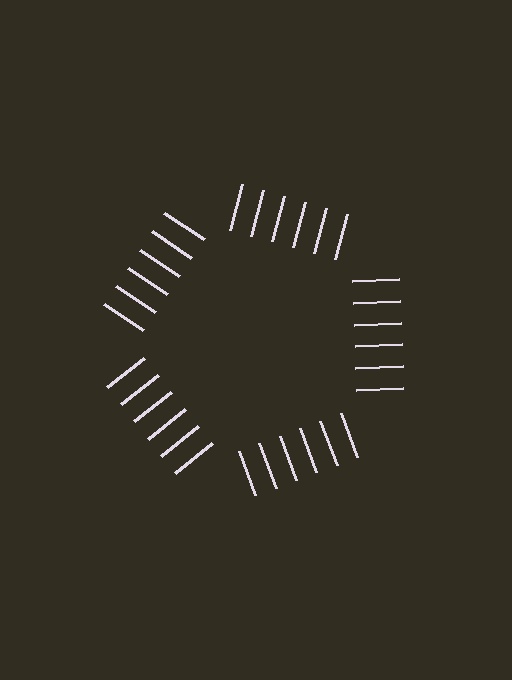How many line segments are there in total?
30 — 6 along each of the 5 edges.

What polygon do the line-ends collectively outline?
An illusory pentagon — the line segments terminate on its edges but no continuous stroke is drawn.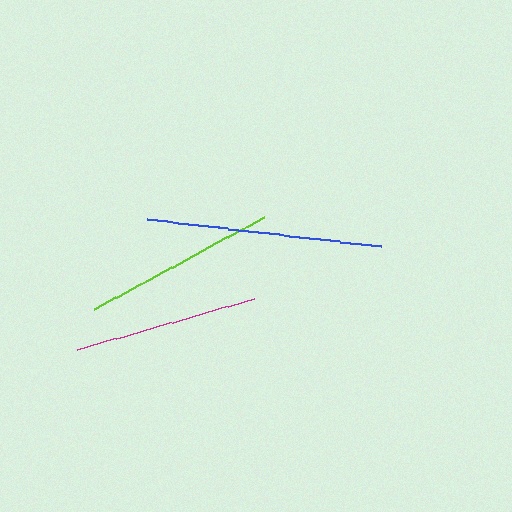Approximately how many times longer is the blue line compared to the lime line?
The blue line is approximately 1.2 times the length of the lime line.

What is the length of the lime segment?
The lime segment is approximately 193 pixels long.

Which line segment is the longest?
The blue line is the longest at approximately 236 pixels.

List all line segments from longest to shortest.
From longest to shortest: blue, lime, magenta.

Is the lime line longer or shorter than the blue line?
The blue line is longer than the lime line.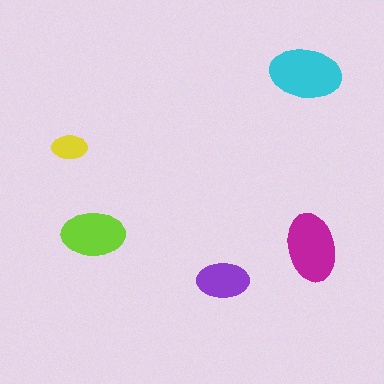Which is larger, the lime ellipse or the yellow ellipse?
The lime one.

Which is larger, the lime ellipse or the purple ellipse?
The lime one.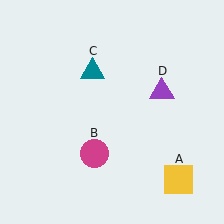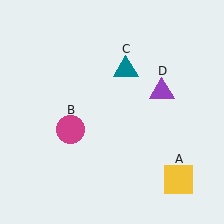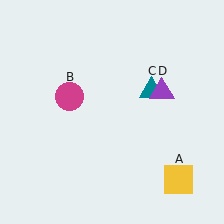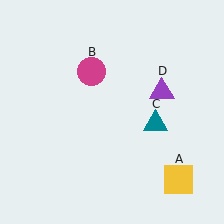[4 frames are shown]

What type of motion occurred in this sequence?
The magenta circle (object B), teal triangle (object C) rotated clockwise around the center of the scene.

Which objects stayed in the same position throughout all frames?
Yellow square (object A) and purple triangle (object D) remained stationary.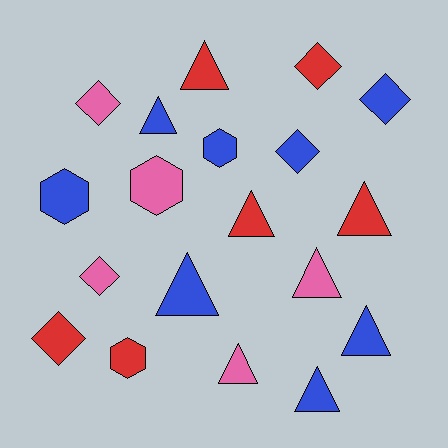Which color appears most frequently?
Blue, with 8 objects.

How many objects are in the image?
There are 19 objects.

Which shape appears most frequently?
Triangle, with 9 objects.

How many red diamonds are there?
There are 2 red diamonds.